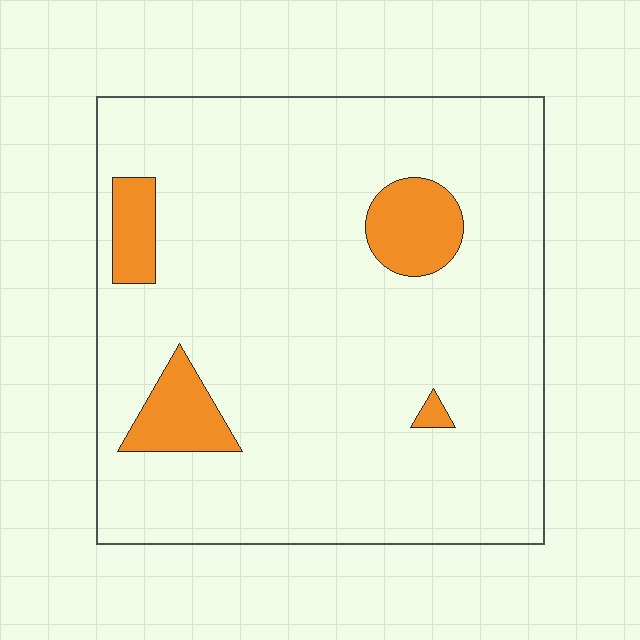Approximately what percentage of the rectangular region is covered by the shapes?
Approximately 10%.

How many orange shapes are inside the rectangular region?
4.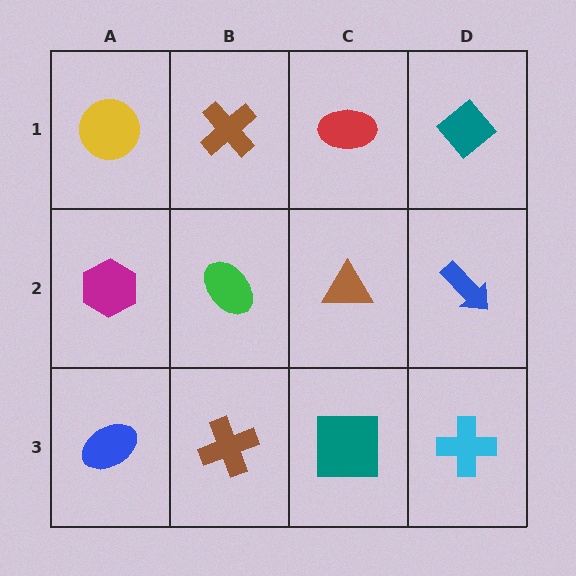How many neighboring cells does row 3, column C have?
3.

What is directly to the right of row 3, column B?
A teal square.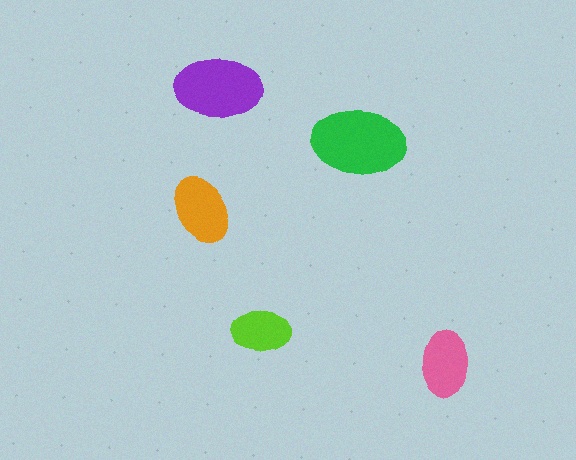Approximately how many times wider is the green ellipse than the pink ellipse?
About 1.5 times wider.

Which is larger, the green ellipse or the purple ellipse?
The green one.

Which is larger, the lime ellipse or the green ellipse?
The green one.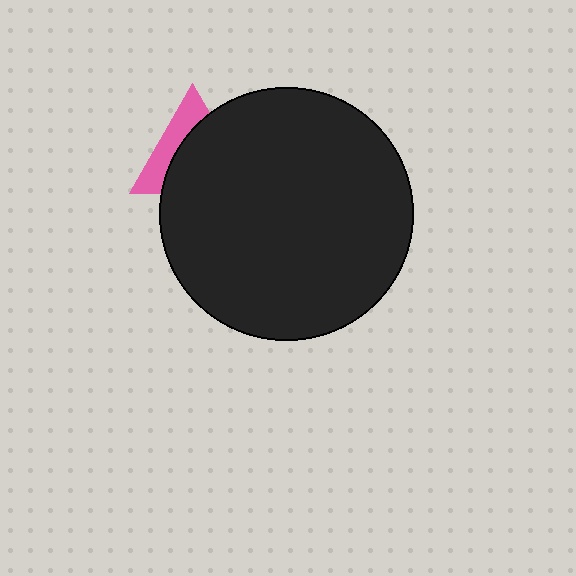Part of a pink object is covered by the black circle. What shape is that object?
It is a triangle.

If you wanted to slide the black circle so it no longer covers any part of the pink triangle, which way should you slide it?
Slide it toward the lower-right — that is the most direct way to separate the two shapes.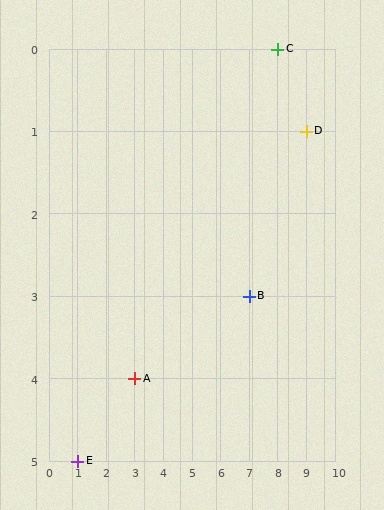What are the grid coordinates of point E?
Point E is at grid coordinates (1, 5).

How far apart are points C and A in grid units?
Points C and A are 5 columns and 4 rows apart (about 6.4 grid units diagonally).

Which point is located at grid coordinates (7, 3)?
Point B is at (7, 3).